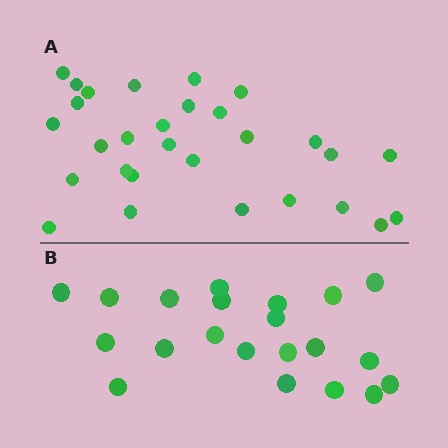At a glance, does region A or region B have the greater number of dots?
Region A (the top region) has more dots.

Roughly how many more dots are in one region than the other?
Region A has roughly 8 or so more dots than region B.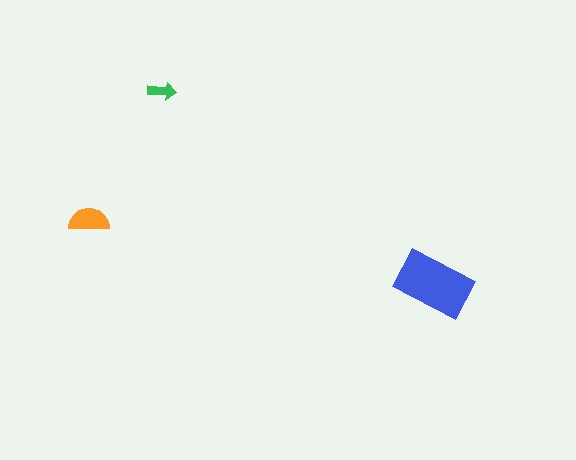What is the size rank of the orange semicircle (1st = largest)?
2nd.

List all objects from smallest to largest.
The green arrow, the orange semicircle, the blue rectangle.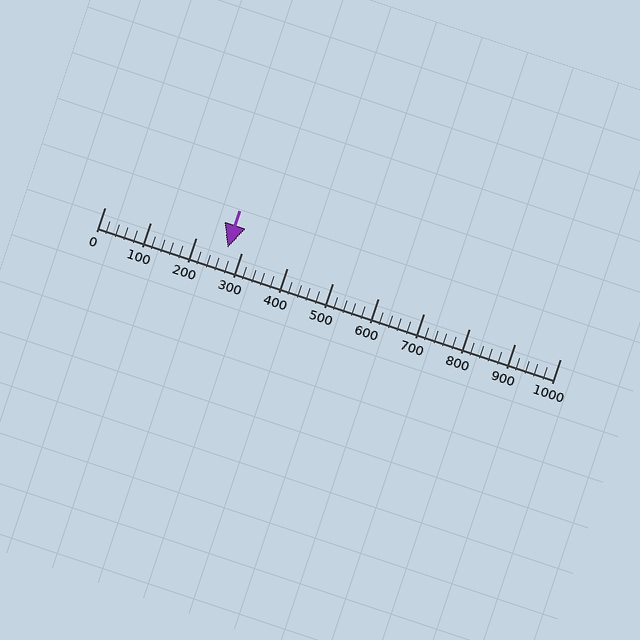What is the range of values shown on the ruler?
The ruler shows values from 0 to 1000.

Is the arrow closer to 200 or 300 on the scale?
The arrow is closer to 300.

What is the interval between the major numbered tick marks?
The major tick marks are spaced 100 units apart.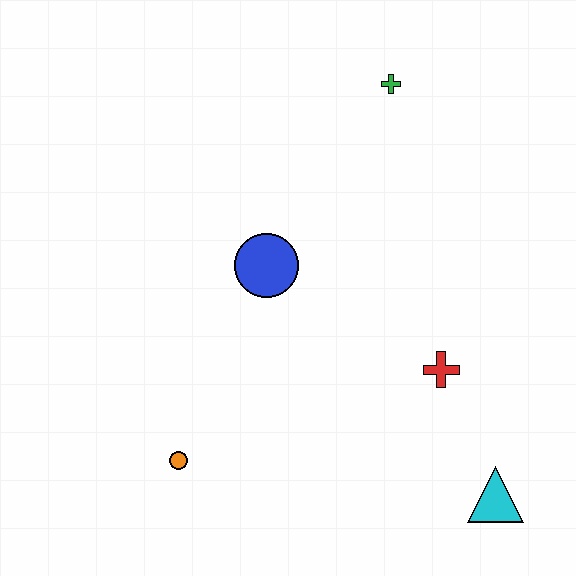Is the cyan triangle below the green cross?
Yes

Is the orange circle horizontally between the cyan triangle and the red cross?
No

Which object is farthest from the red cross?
The green cross is farthest from the red cross.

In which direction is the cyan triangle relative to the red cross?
The cyan triangle is below the red cross.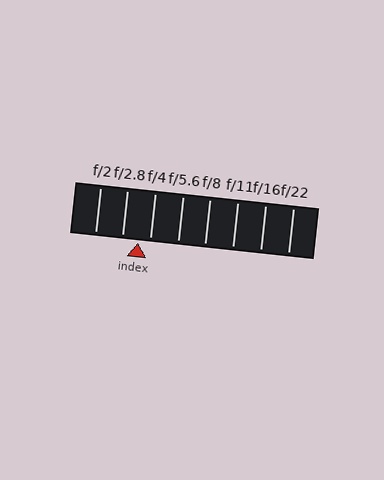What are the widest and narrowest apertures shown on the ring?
The widest aperture shown is f/2 and the narrowest is f/22.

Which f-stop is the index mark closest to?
The index mark is closest to f/4.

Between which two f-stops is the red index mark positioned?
The index mark is between f/2.8 and f/4.